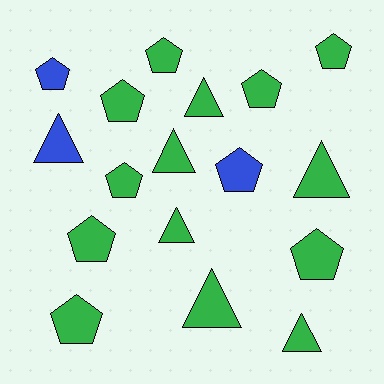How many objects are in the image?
There are 17 objects.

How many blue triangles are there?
There is 1 blue triangle.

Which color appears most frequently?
Green, with 14 objects.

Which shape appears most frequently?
Pentagon, with 10 objects.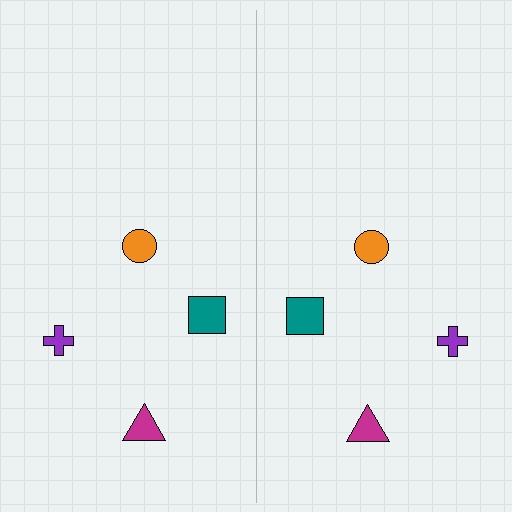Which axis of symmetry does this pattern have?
The pattern has a vertical axis of symmetry running through the center of the image.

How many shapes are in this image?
There are 8 shapes in this image.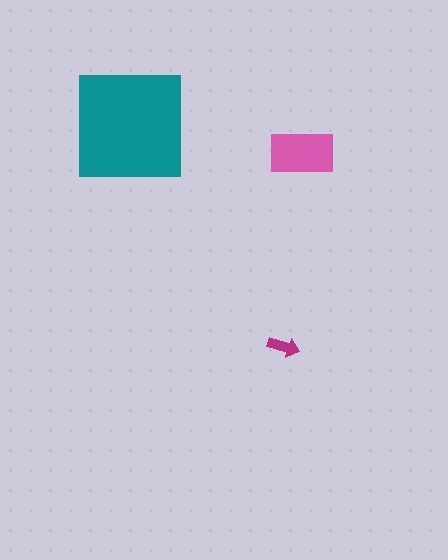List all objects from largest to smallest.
The teal square, the pink rectangle, the magenta arrow.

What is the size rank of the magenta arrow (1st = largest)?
3rd.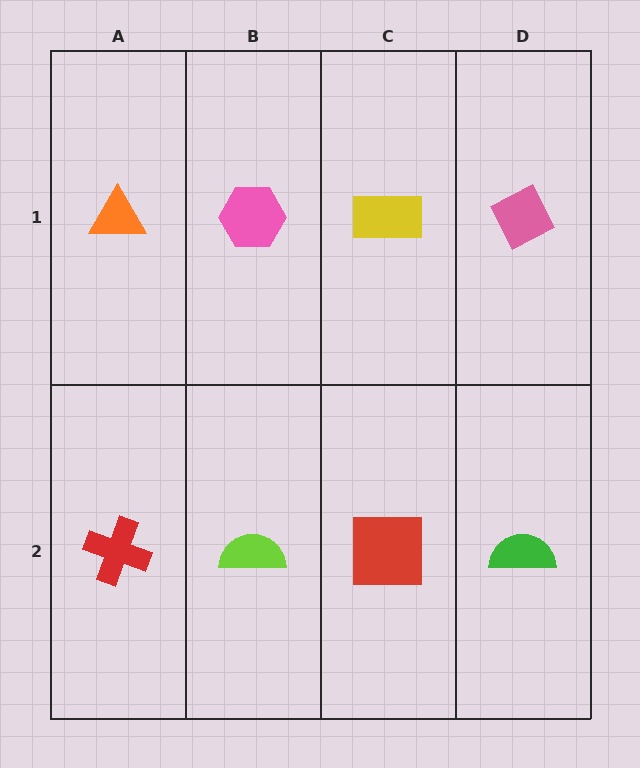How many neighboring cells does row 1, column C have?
3.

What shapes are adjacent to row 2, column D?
A pink diamond (row 1, column D), a red square (row 2, column C).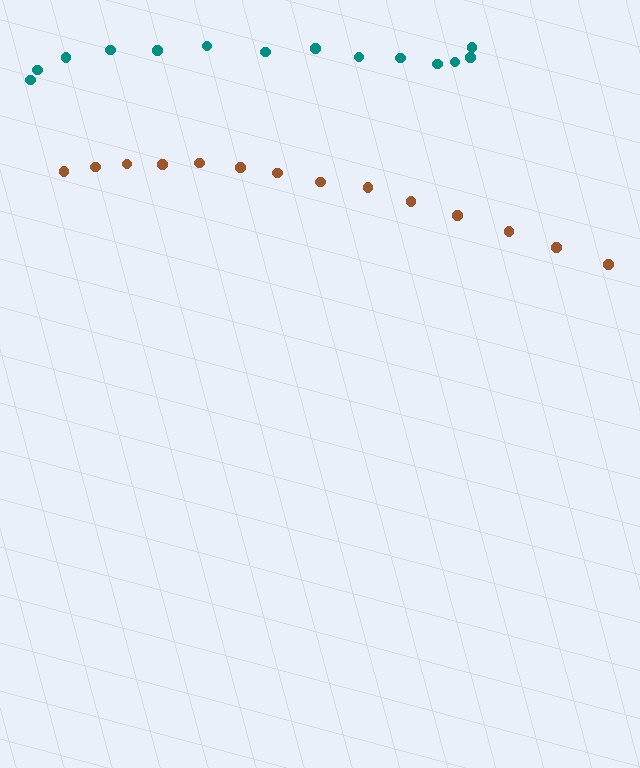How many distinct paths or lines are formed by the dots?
There are 2 distinct paths.